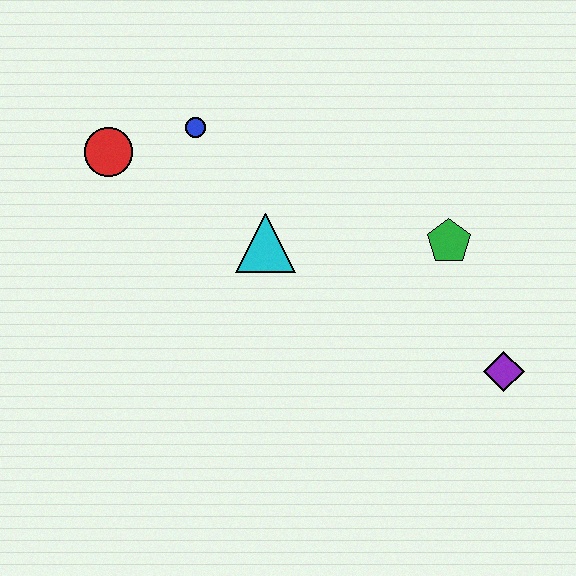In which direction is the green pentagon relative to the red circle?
The green pentagon is to the right of the red circle.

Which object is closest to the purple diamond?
The green pentagon is closest to the purple diamond.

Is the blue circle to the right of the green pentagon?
No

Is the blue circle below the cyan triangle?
No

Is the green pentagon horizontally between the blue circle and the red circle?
No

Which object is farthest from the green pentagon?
The red circle is farthest from the green pentagon.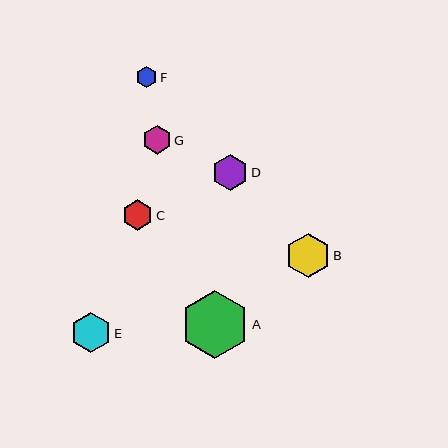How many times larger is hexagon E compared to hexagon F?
Hexagon E is approximately 2.0 times the size of hexagon F.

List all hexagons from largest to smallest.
From largest to smallest: A, B, E, D, C, G, F.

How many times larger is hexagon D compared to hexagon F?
Hexagon D is approximately 1.8 times the size of hexagon F.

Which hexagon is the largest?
Hexagon A is the largest with a size of approximately 69 pixels.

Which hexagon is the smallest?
Hexagon F is the smallest with a size of approximately 20 pixels.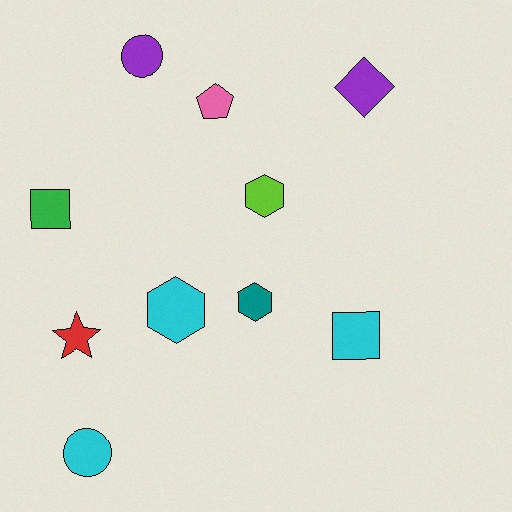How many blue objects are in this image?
There are no blue objects.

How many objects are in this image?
There are 10 objects.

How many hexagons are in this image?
There are 3 hexagons.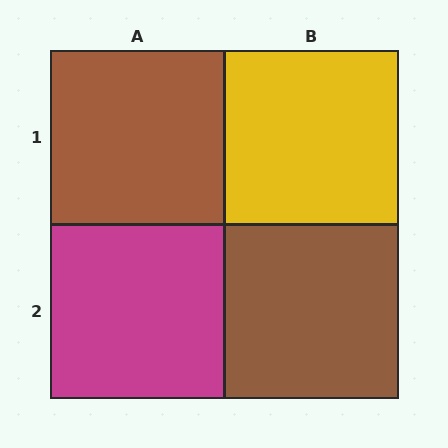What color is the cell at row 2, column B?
Brown.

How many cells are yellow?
1 cell is yellow.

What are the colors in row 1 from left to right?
Brown, yellow.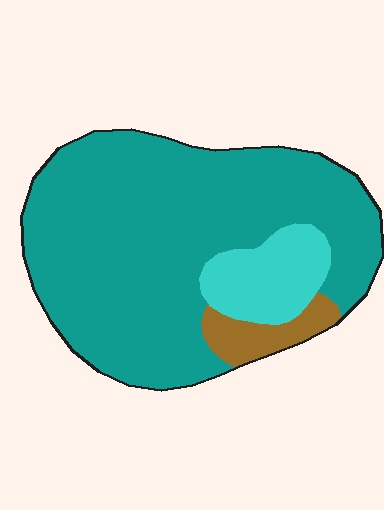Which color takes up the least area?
Brown, at roughly 5%.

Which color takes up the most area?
Teal, at roughly 80%.